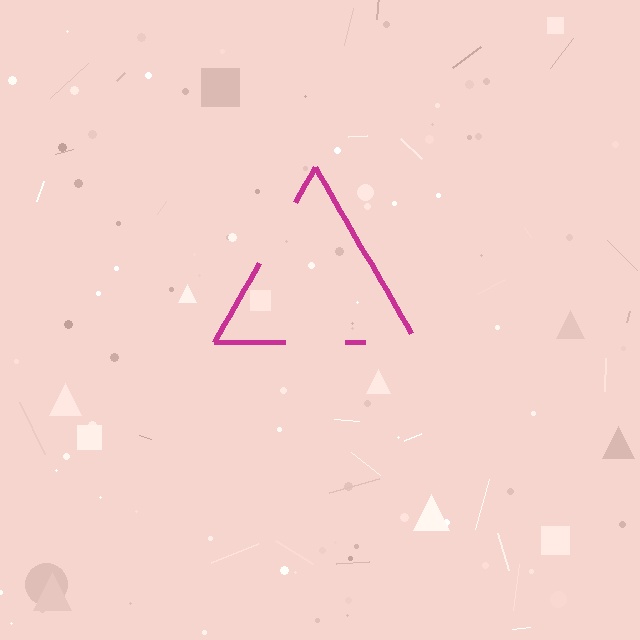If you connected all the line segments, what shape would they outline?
They would outline a triangle.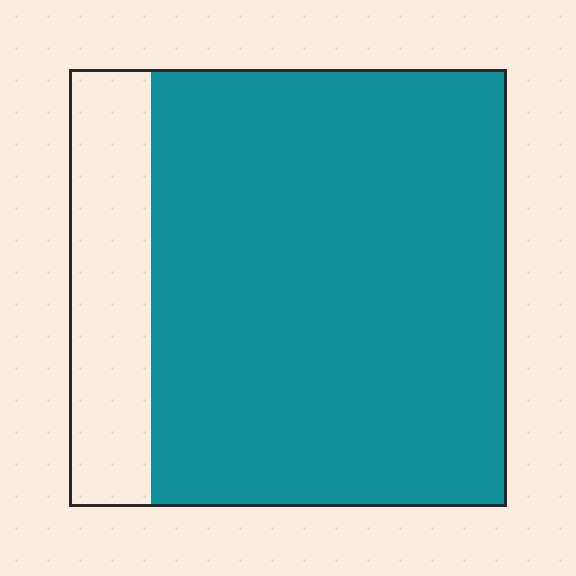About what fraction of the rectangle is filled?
About four fifths (4/5).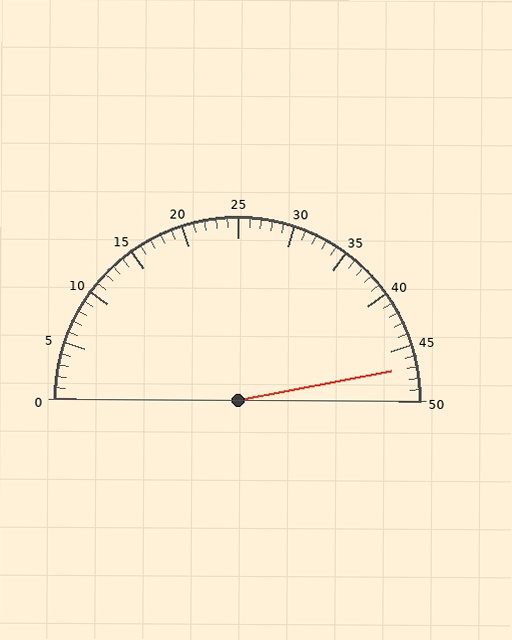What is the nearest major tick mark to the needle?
The nearest major tick mark is 45.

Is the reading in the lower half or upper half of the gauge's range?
The reading is in the upper half of the range (0 to 50).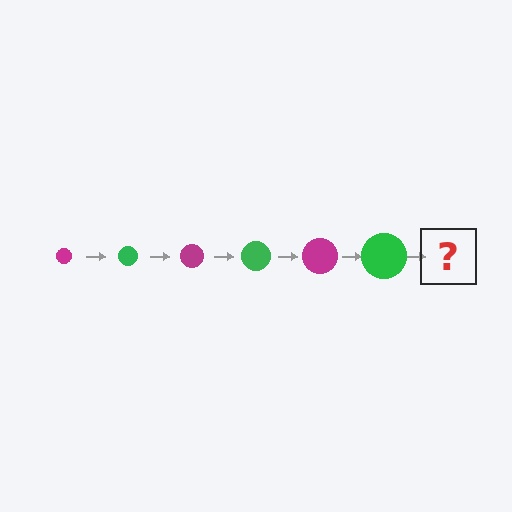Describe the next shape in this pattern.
It should be a magenta circle, larger than the previous one.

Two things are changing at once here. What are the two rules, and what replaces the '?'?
The two rules are that the circle grows larger each step and the color cycles through magenta and green. The '?' should be a magenta circle, larger than the previous one.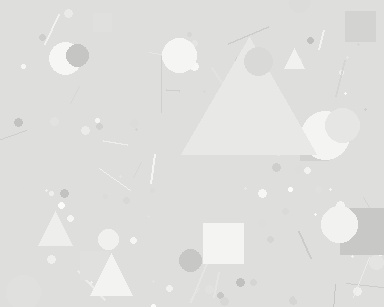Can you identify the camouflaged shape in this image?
The camouflaged shape is a triangle.